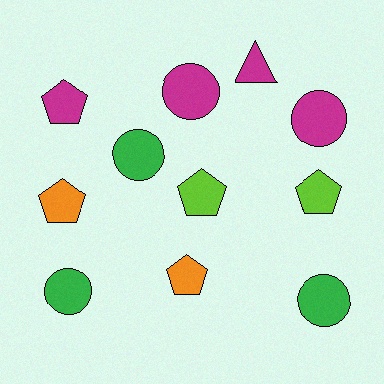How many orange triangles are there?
There are no orange triangles.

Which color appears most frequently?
Magenta, with 4 objects.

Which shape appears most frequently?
Circle, with 5 objects.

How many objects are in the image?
There are 11 objects.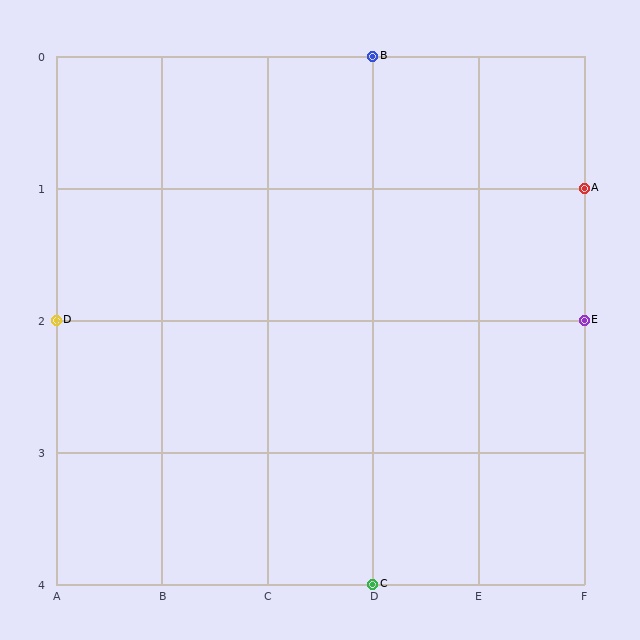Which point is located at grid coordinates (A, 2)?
Point D is at (A, 2).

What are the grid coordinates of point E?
Point E is at grid coordinates (F, 2).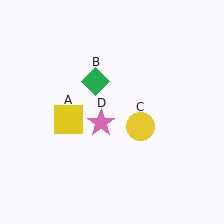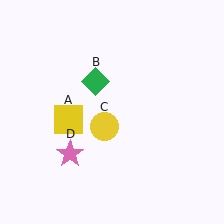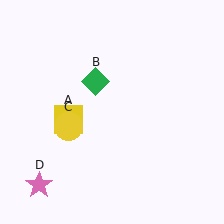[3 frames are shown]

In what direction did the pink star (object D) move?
The pink star (object D) moved down and to the left.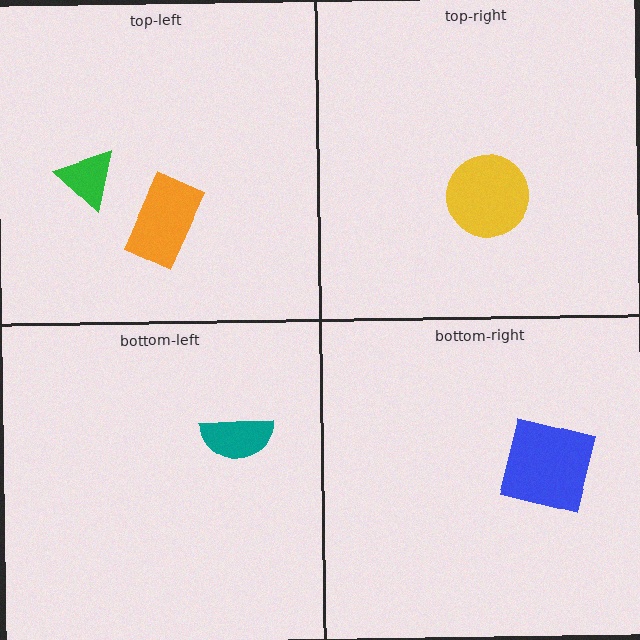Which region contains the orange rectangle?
The top-left region.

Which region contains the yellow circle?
The top-right region.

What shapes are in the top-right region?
The yellow circle.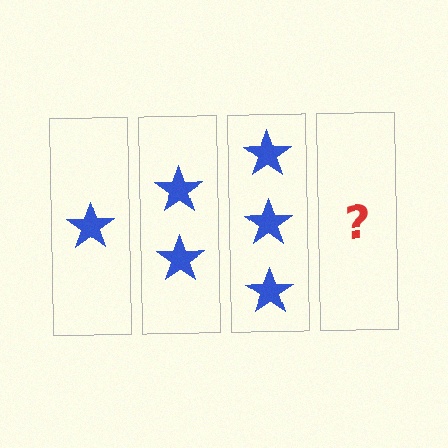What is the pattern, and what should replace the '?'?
The pattern is that each step adds one more star. The '?' should be 4 stars.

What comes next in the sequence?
The next element should be 4 stars.